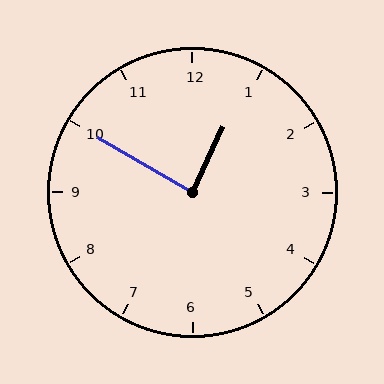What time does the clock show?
12:50.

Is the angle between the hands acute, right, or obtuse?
It is right.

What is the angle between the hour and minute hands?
Approximately 85 degrees.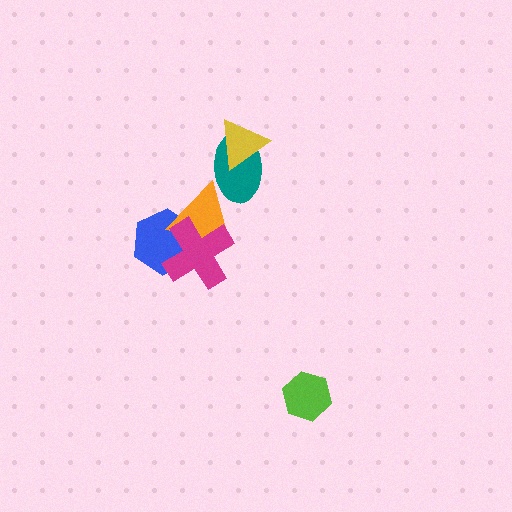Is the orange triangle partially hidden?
Yes, it is partially covered by another shape.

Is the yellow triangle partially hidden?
No, no other shape covers it.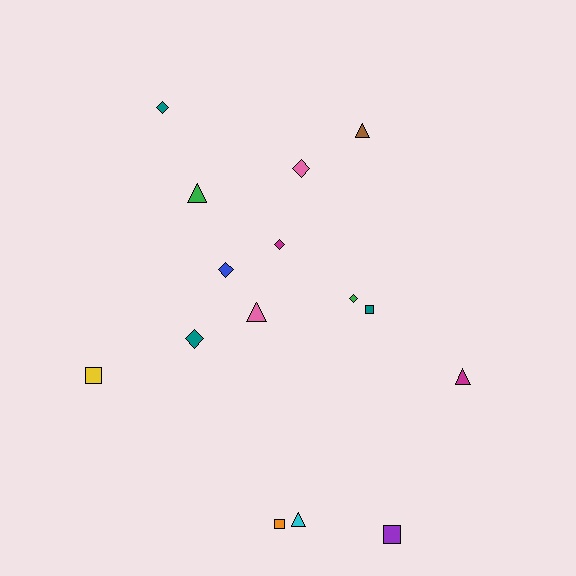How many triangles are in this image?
There are 5 triangles.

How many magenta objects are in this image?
There are 2 magenta objects.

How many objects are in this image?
There are 15 objects.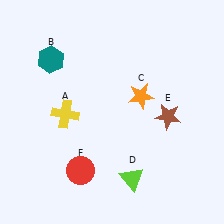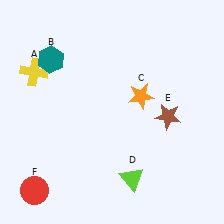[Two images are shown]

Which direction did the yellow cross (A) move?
The yellow cross (A) moved up.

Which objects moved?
The objects that moved are: the yellow cross (A), the red circle (F).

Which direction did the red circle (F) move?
The red circle (F) moved left.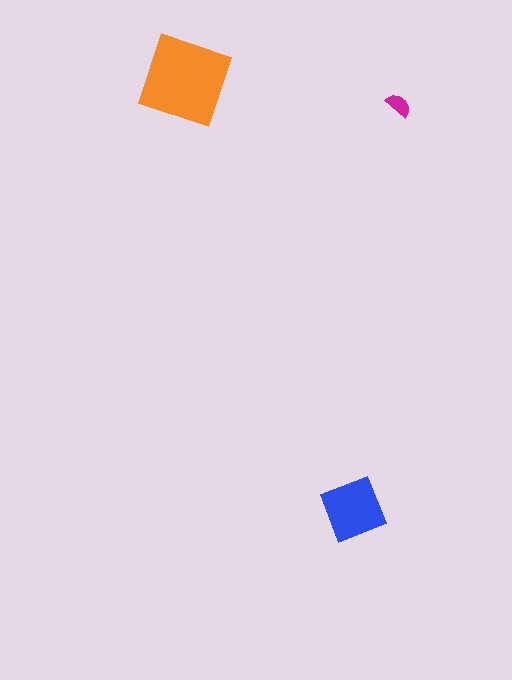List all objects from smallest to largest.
The magenta semicircle, the blue square, the orange diamond.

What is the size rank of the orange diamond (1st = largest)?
1st.